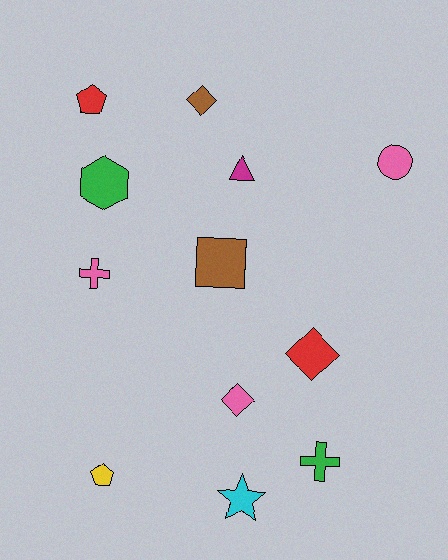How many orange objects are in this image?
There are no orange objects.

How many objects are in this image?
There are 12 objects.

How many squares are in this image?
There is 1 square.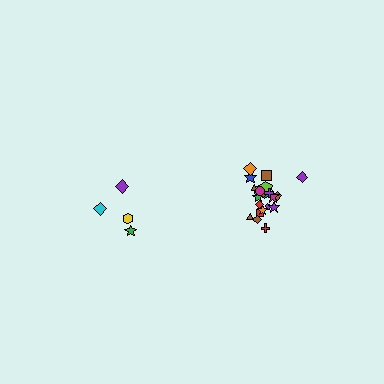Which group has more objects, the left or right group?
The right group.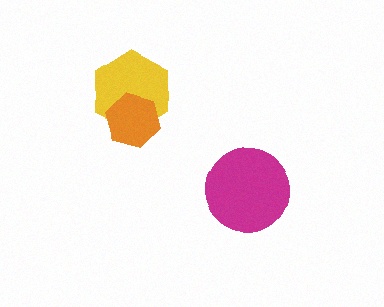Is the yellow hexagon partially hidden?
Yes, it is partially covered by another shape.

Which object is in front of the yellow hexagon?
The orange hexagon is in front of the yellow hexagon.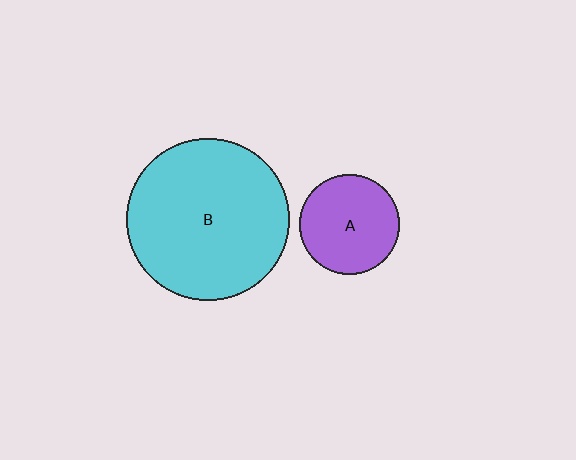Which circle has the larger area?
Circle B (cyan).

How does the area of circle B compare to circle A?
Approximately 2.6 times.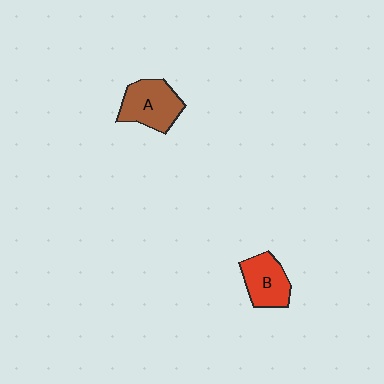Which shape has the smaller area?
Shape B (red).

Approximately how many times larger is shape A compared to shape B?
Approximately 1.2 times.